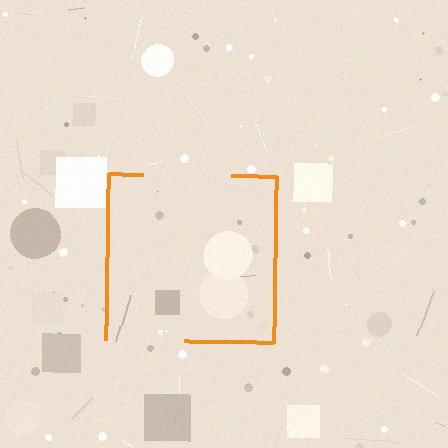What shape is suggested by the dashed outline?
The dashed outline suggests a square.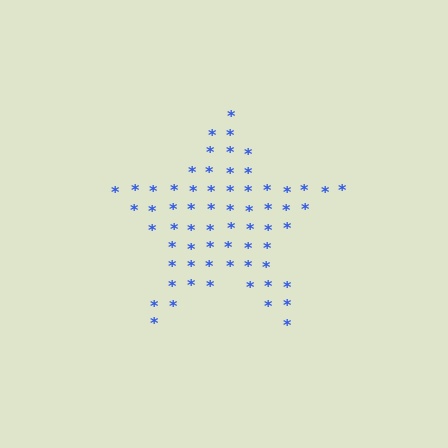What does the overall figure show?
The overall figure shows a star.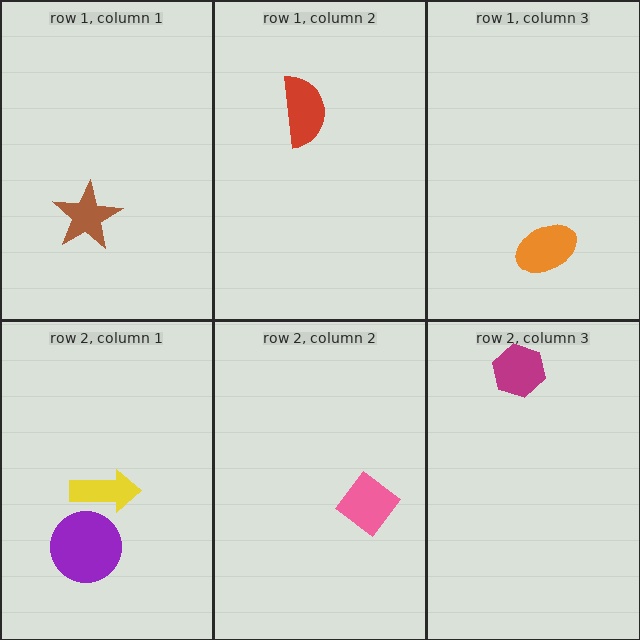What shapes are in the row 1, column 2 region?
The red semicircle.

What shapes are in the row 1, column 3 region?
The orange ellipse.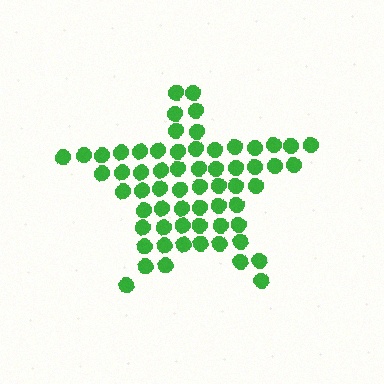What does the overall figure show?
The overall figure shows a star.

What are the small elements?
The small elements are circles.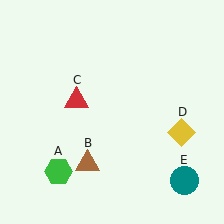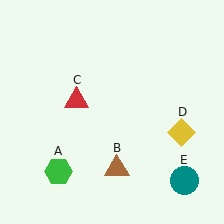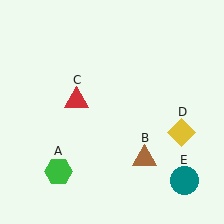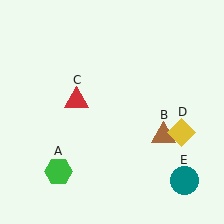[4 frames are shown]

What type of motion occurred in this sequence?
The brown triangle (object B) rotated counterclockwise around the center of the scene.